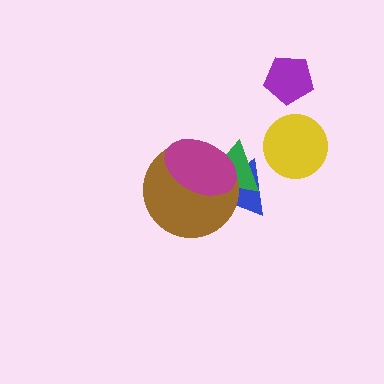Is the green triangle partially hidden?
Yes, it is partially covered by another shape.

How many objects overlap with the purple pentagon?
0 objects overlap with the purple pentagon.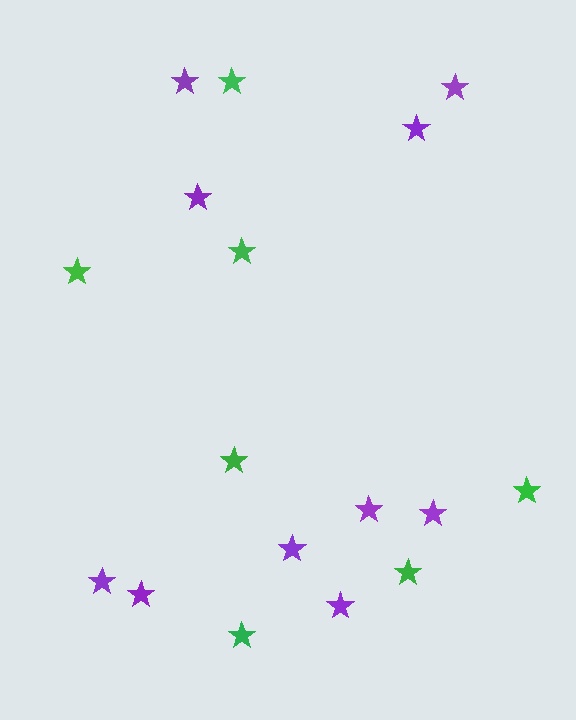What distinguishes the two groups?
There are 2 groups: one group of green stars (7) and one group of purple stars (10).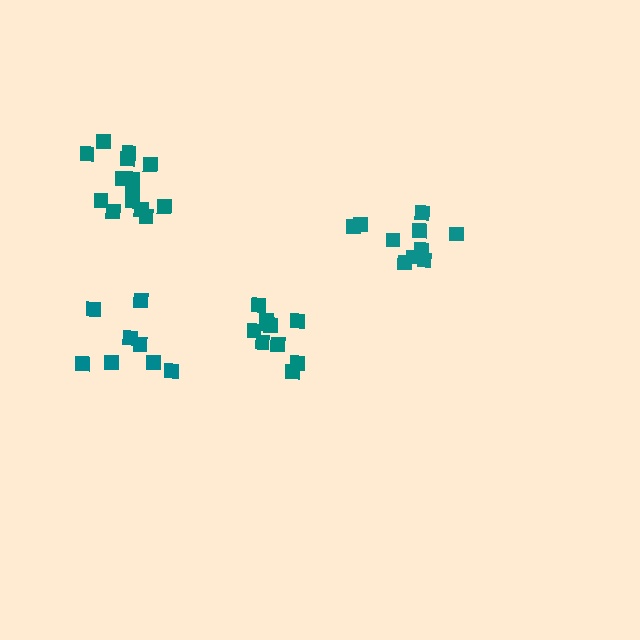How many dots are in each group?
Group 1: 10 dots, Group 2: 10 dots, Group 3: 8 dots, Group 4: 14 dots (42 total).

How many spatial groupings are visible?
There are 4 spatial groupings.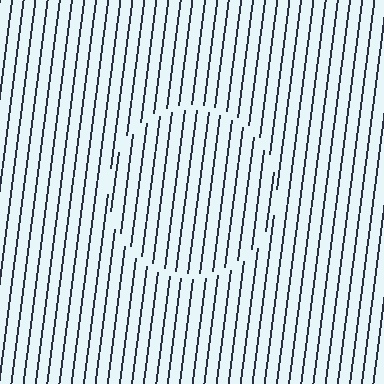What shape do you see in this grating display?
An illusory circle. The interior of the shape contains the same grating, shifted by half a period — the contour is defined by the phase discontinuity where line-ends from the inner and outer gratings abut.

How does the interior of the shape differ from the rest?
The interior of the shape contains the same grating, shifted by half a period — the contour is defined by the phase discontinuity where line-ends from the inner and outer gratings abut.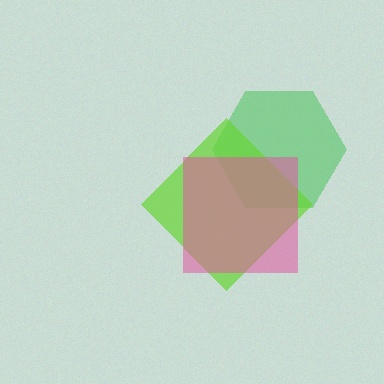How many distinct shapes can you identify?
There are 3 distinct shapes: a green hexagon, a lime diamond, a pink square.